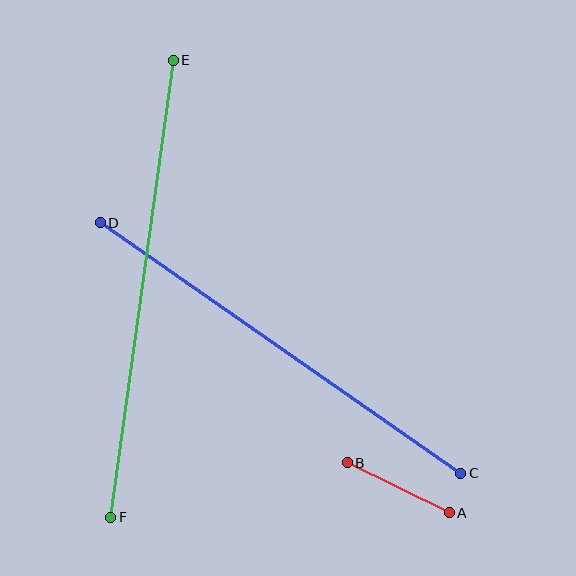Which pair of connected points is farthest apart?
Points E and F are farthest apart.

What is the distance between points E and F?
The distance is approximately 461 pixels.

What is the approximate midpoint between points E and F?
The midpoint is at approximately (142, 289) pixels.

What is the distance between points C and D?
The distance is approximately 439 pixels.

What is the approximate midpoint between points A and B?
The midpoint is at approximately (398, 488) pixels.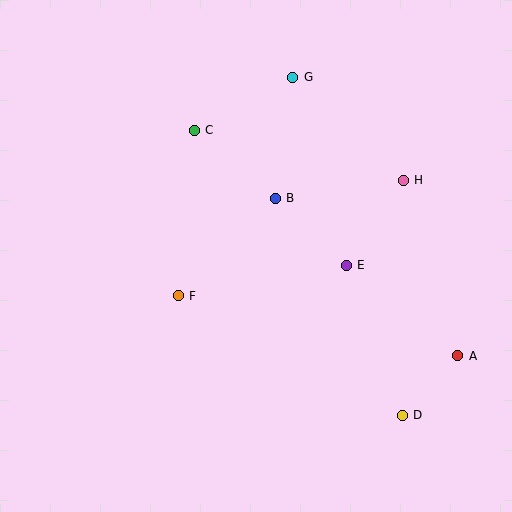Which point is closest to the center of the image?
Point B at (275, 198) is closest to the center.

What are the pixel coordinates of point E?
Point E is at (346, 265).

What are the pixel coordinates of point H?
Point H is at (403, 180).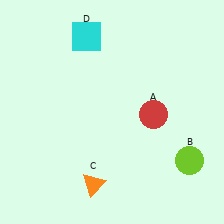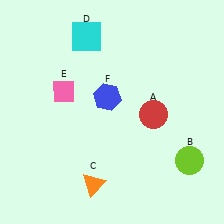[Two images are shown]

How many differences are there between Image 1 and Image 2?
There are 2 differences between the two images.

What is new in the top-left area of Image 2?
A blue hexagon (F) was added in the top-left area of Image 2.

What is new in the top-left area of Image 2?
A pink diamond (E) was added in the top-left area of Image 2.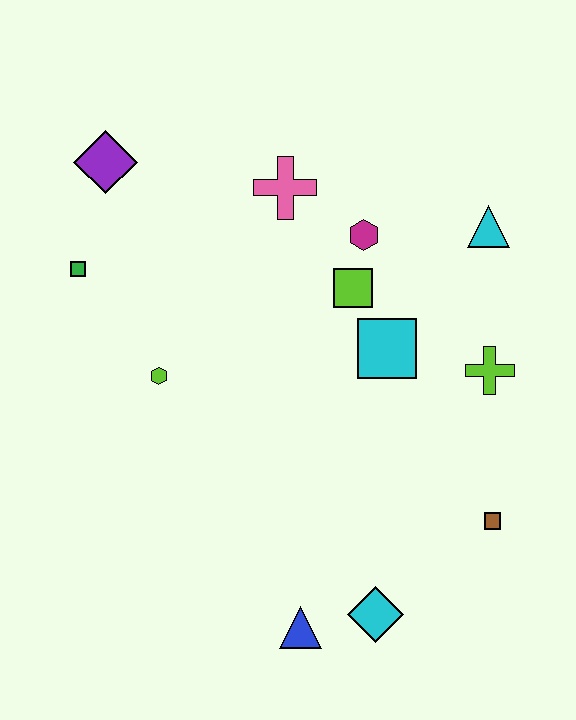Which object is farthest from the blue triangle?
The purple diamond is farthest from the blue triangle.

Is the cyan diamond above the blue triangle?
Yes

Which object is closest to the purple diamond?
The green square is closest to the purple diamond.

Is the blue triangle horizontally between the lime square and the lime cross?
No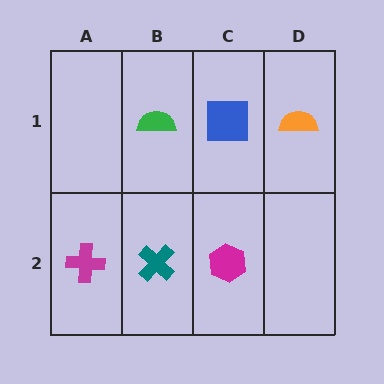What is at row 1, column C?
A blue square.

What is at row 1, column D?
An orange semicircle.